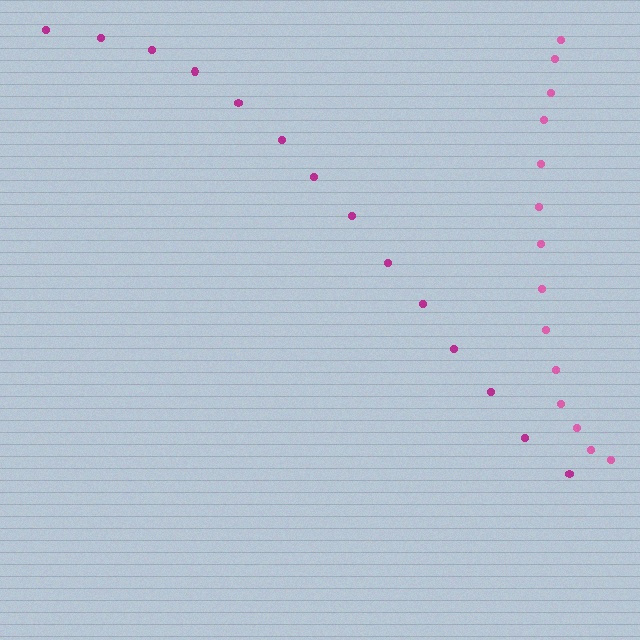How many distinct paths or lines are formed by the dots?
There are 2 distinct paths.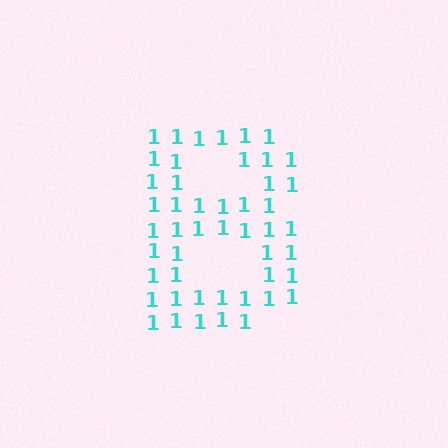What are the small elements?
The small elements are digit 1's.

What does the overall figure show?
The overall figure shows the letter B.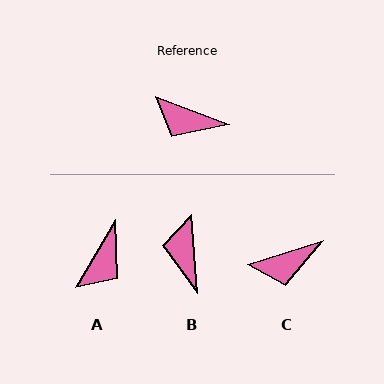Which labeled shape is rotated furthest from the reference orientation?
A, about 81 degrees away.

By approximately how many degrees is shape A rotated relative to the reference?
Approximately 81 degrees counter-clockwise.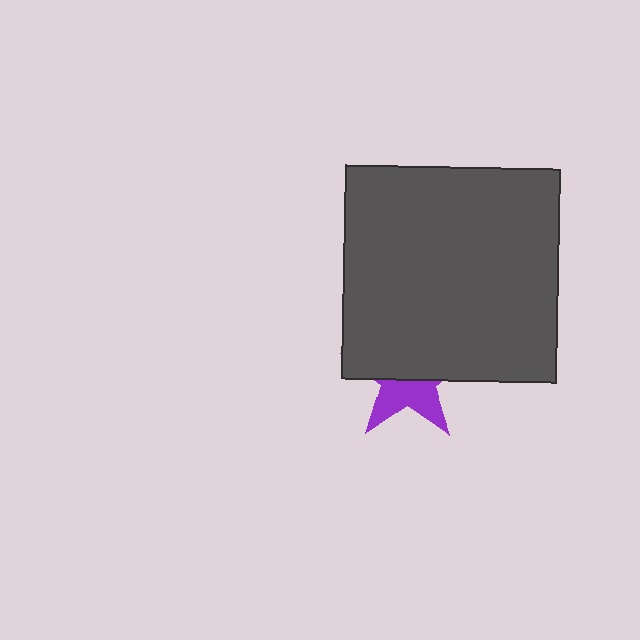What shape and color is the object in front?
The object in front is a dark gray square.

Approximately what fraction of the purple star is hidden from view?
Roughly 59% of the purple star is hidden behind the dark gray square.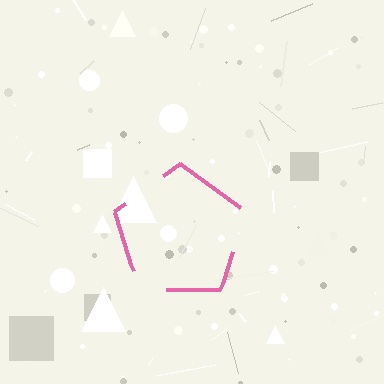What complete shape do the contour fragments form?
The contour fragments form a pentagon.